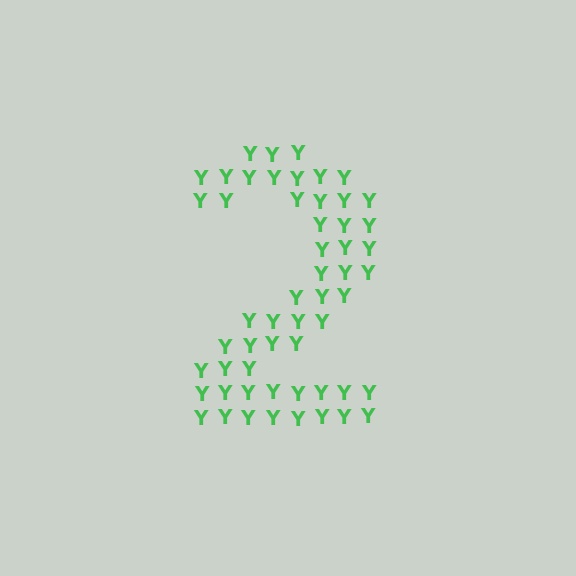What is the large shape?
The large shape is the digit 2.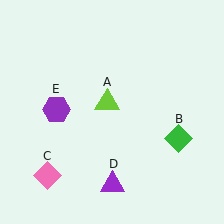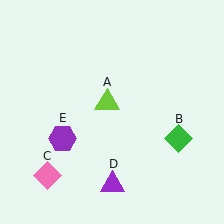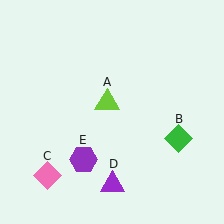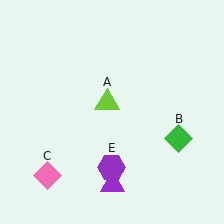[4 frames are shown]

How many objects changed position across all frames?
1 object changed position: purple hexagon (object E).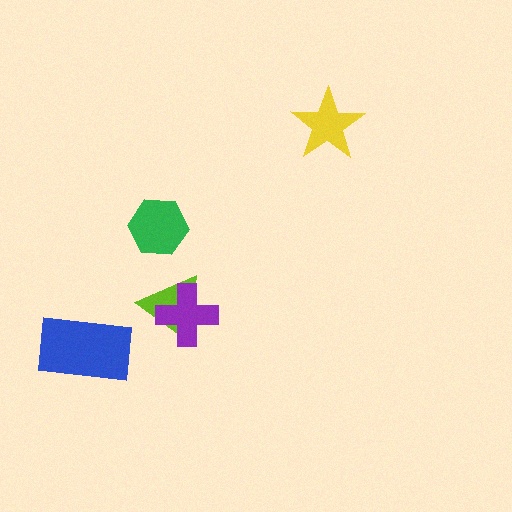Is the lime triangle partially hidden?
Yes, it is partially covered by another shape.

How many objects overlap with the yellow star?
0 objects overlap with the yellow star.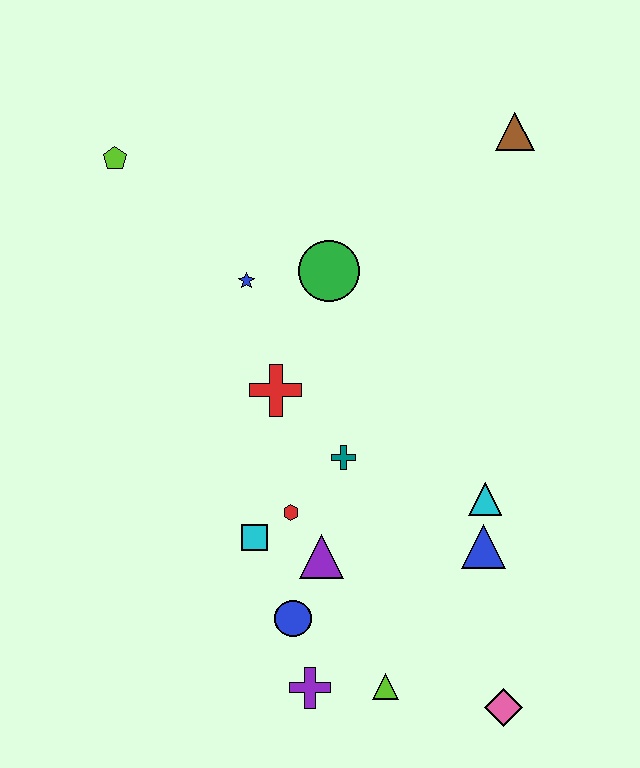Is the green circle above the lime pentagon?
No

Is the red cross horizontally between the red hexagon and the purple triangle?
No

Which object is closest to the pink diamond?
The lime triangle is closest to the pink diamond.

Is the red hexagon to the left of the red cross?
No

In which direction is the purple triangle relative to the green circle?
The purple triangle is below the green circle.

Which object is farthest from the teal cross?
The lime pentagon is farthest from the teal cross.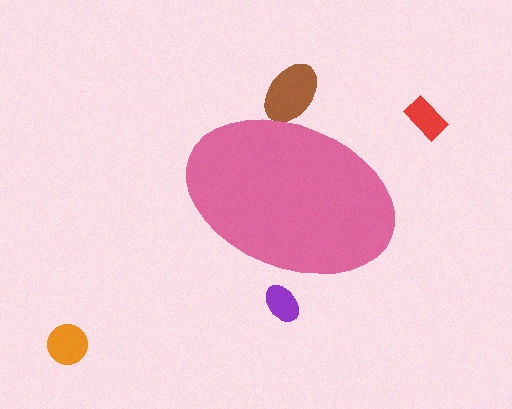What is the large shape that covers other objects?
A pink ellipse.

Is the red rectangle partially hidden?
No, the red rectangle is fully visible.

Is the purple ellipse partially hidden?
Yes, the purple ellipse is partially hidden behind the pink ellipse.